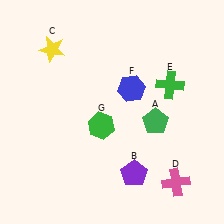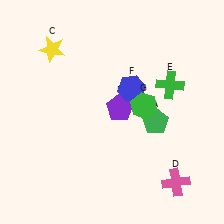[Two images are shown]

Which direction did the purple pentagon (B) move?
The purple pentagon (B) moved up.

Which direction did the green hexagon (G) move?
The green hexagon (G) moved right.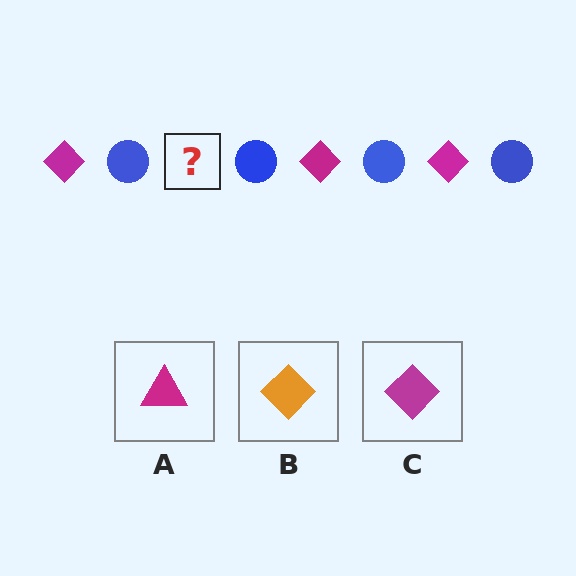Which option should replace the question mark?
Option C.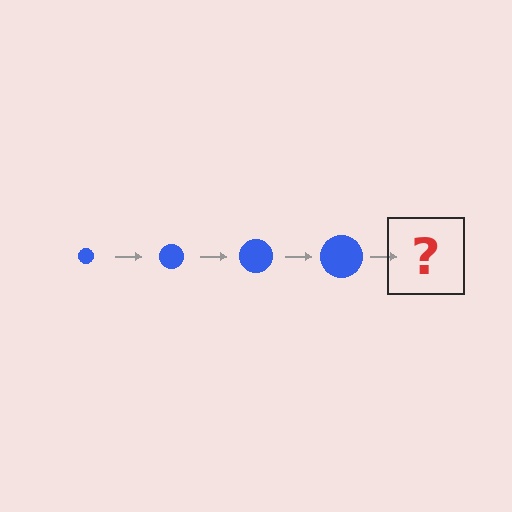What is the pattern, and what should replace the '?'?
The pattern is that the circle gets progressively larger each step. The '?' should be a blue circle, larger than the previous one.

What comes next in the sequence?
The next element should be a blue circle, larger than the previous one.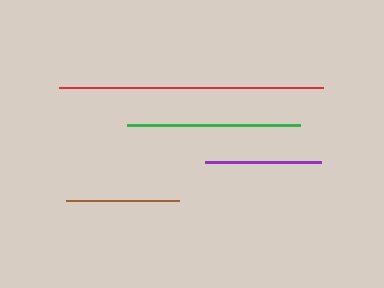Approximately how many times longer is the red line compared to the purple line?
The red line is approximately 2.3 times the length of the purple line.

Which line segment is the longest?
The red line is the longest at approximately 264 pixels.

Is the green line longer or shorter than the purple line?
The green line is longer than the purple line.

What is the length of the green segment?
The green segment is approximately 174 pixels long.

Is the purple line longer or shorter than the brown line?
The purple line is longer than the brown line.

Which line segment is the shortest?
The brown line is the shortest at approximately 113 pixels.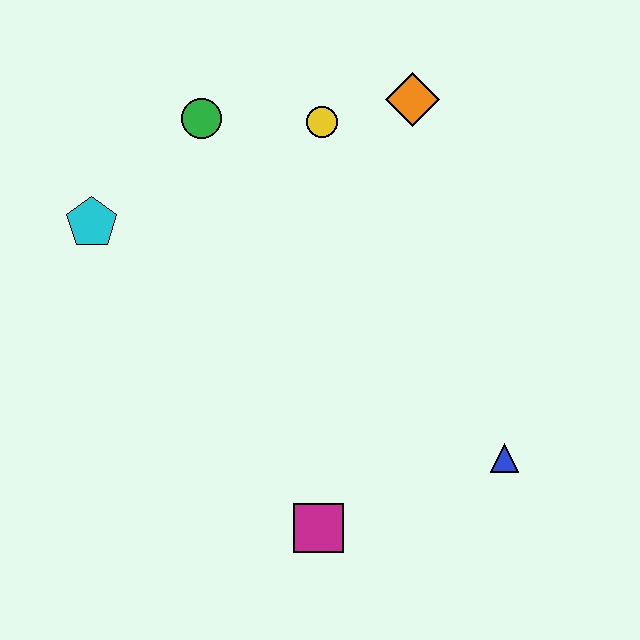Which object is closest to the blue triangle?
The magenta square is closest to the blue triangle.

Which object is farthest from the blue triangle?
The cyan pentagon is farthest from the blue triangle.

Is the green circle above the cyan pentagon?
Yes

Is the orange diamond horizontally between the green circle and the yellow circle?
No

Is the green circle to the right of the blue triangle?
No